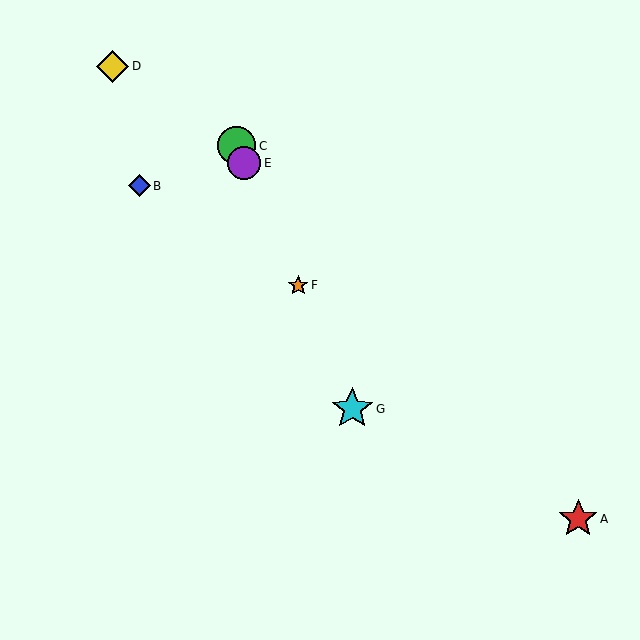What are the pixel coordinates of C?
Object C is at (237, 146).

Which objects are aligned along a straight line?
Objects C, E, F, G are aligned along a straight line.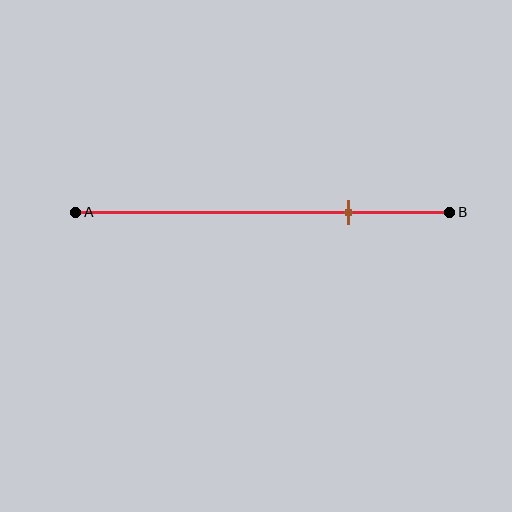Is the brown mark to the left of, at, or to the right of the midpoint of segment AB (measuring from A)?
The brown mark is to the right of the midpoint of segment AB.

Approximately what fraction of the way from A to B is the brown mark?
The brown mark is approximately 75% of the way from A to B.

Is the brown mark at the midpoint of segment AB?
No, the mark is at about 75% from A, not at the 50% midpoint.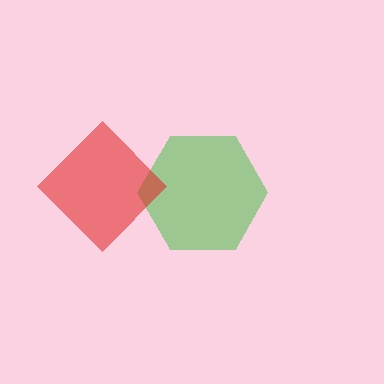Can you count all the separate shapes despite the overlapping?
Yes, there are 2 separate shapes.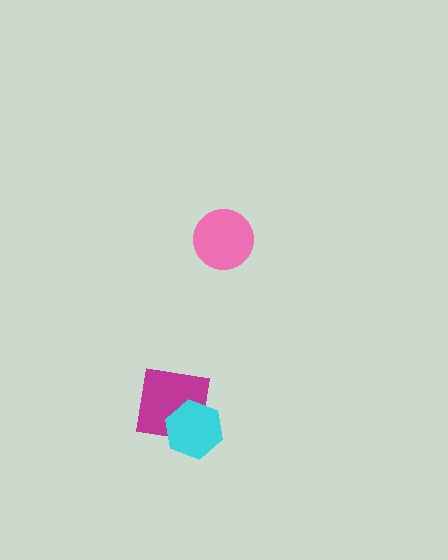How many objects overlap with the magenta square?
1 object overlaps with the magenta square.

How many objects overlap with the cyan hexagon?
1 object overlaps with the cyan hexagon.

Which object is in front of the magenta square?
The cyan hexagon is in front of the magenta square.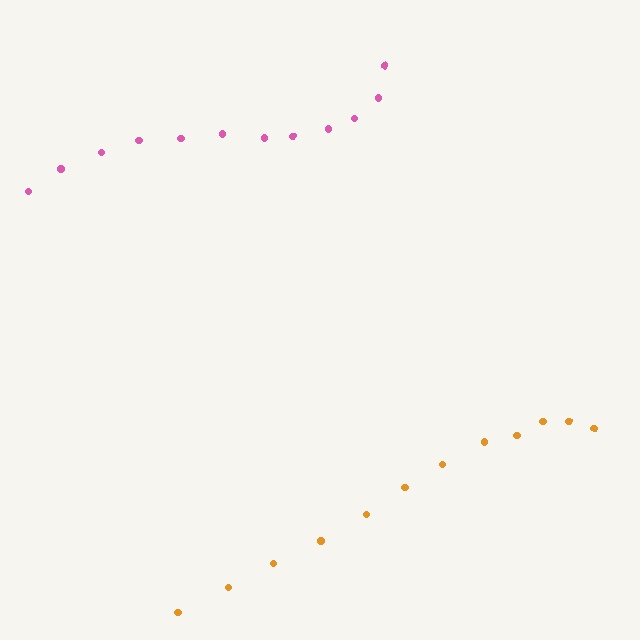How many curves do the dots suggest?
There are 2 distinct paths.